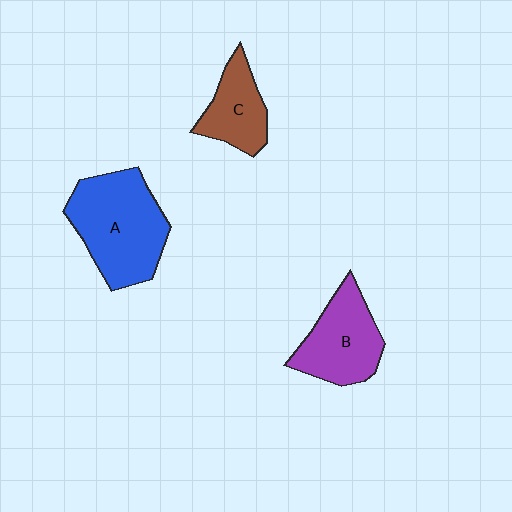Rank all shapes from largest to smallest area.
From largest to smallest: A (blue), B (purple), C (brown).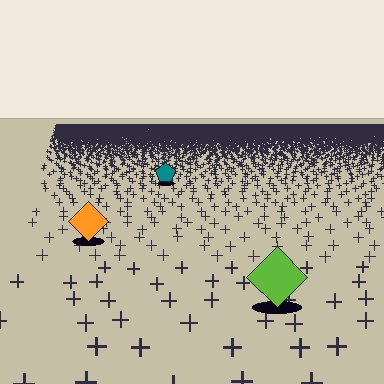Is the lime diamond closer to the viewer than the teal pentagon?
Yes. The lime diamond is closer — you can tell from the texture gradient: the ground texture is coarser near it.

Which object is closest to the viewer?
The lime diamond is closest. The texture marks near it are larger and more spread out.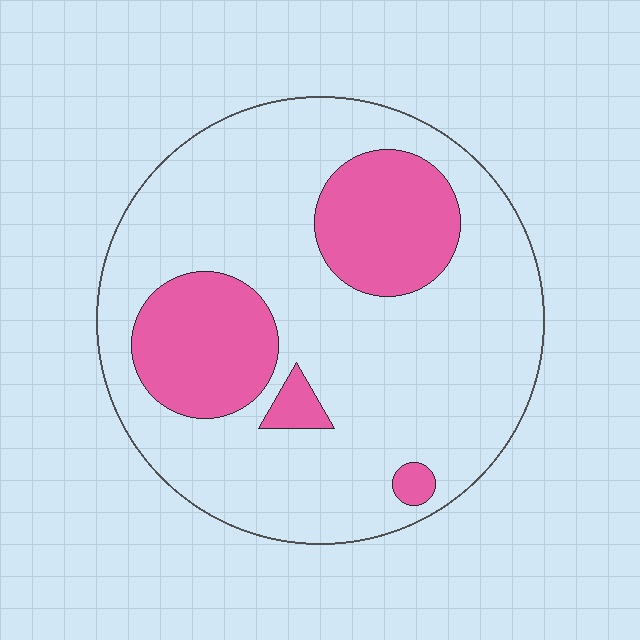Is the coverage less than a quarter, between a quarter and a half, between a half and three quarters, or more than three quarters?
Less than a quarter.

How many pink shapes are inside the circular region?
4.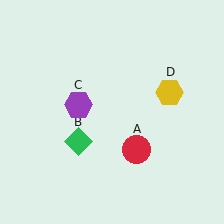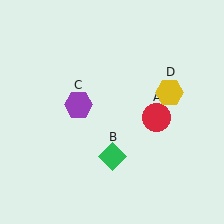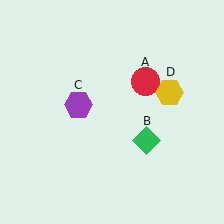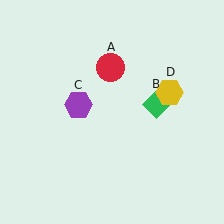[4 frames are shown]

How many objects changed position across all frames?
2 objects changed position: red circle (object A), green diamond (object B).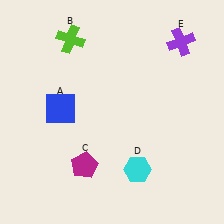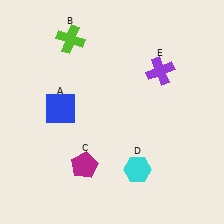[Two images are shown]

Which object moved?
The purple cross (E) moved down.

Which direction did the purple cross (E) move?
The purple cross (E) moved down.